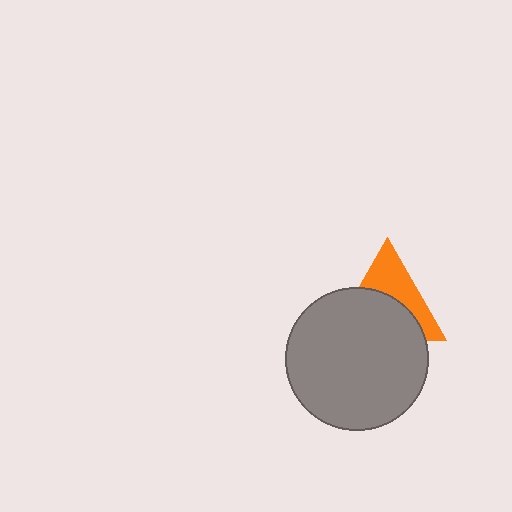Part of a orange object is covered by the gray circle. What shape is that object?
It is a triangle.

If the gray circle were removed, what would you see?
You would see the complete orange triangle.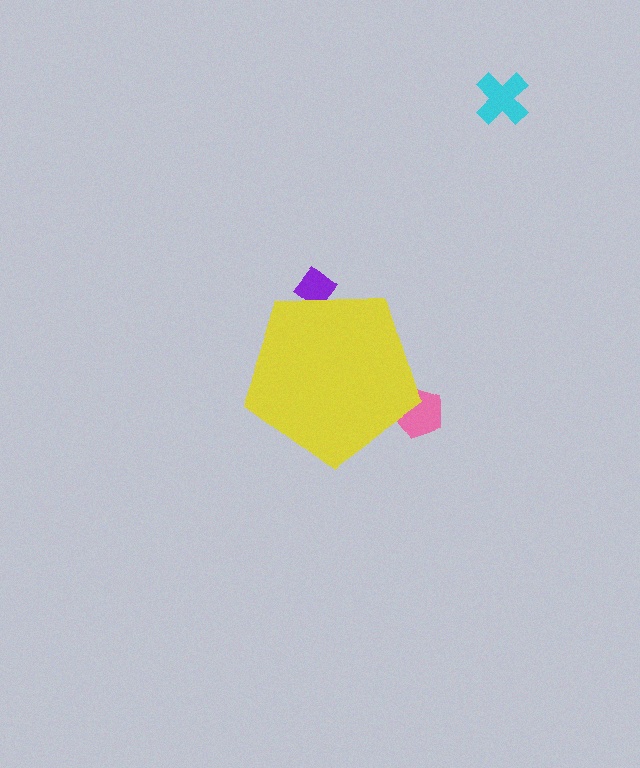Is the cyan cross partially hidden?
No, the cyan cross is fully visible.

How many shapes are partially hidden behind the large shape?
2 shapes are partially hidden.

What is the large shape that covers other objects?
A yellow pentagon.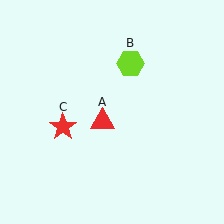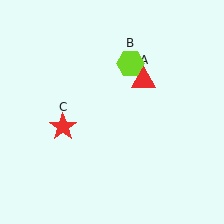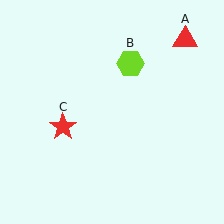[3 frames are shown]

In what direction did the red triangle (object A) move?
The red triangle (object A) moved up and to the right.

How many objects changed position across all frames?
1 object changed position: red triangle (object A).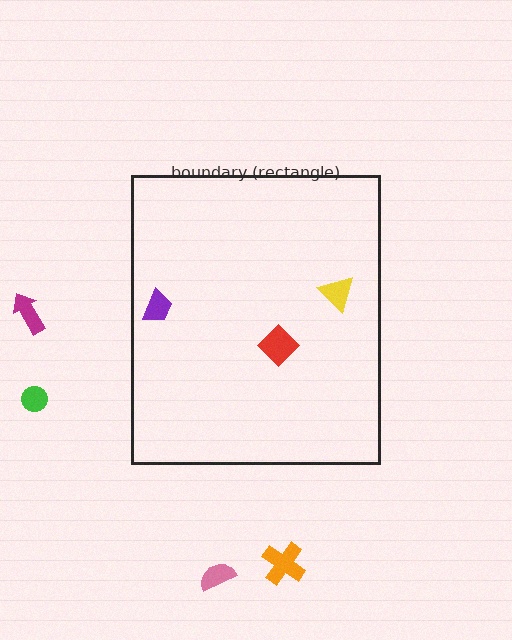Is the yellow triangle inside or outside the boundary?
Inside.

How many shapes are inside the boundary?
3 inside, 4 outside.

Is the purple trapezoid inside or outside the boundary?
Inside.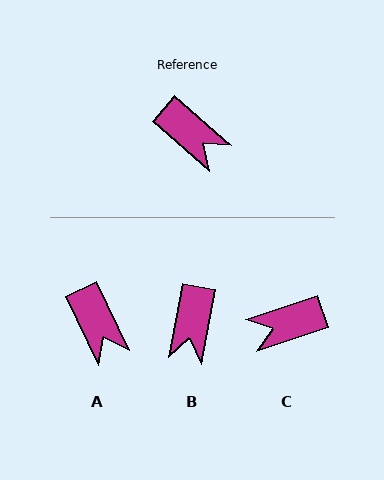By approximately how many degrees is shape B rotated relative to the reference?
Approximately 59 degrees clockwise.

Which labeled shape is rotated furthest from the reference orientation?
C, about 120 degrees away.